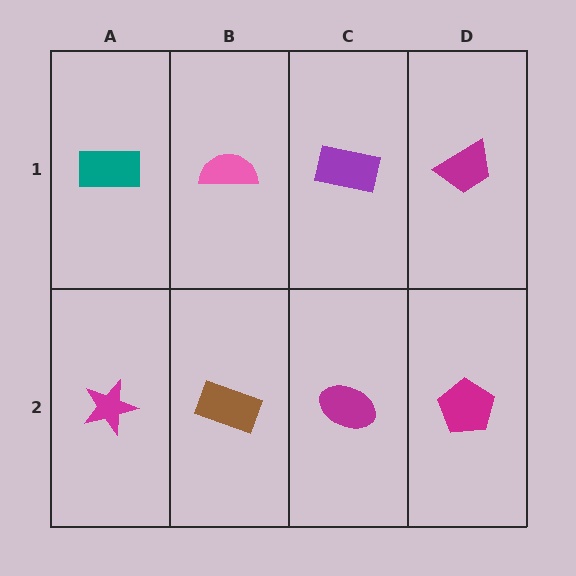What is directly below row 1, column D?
A magenta pentagon.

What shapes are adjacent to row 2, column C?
A purple rectangle (row 1, column C), a brown rectangle (row 2, column B), a magenta pentagon (row 2, column D).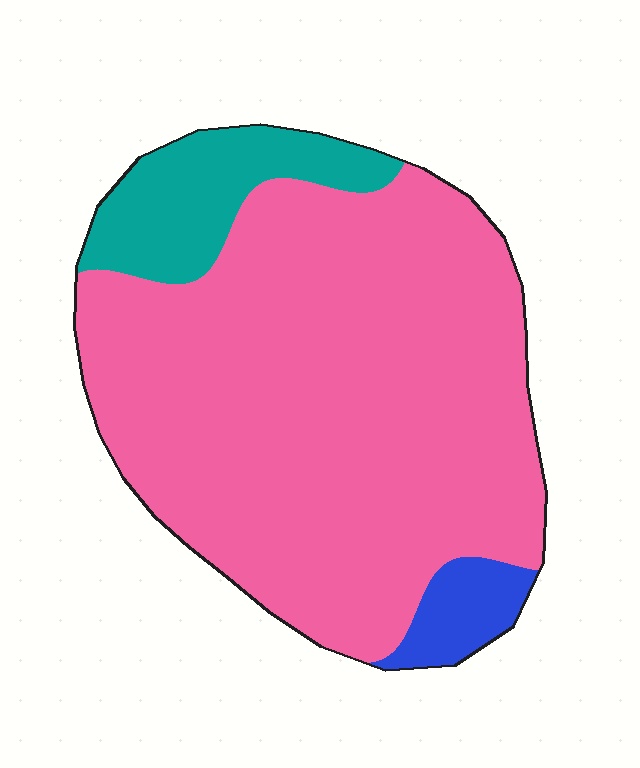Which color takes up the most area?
Pink, at roughly 80%.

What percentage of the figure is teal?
Teal takes up about one eighth (1/8) of the figure.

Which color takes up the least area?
Blue, at roughly 5%.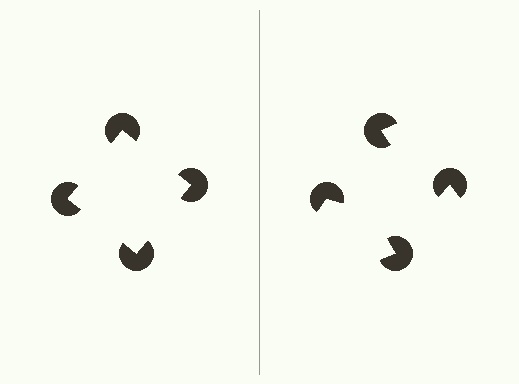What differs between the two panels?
The pac-man discs are positioned identically on both sides; only the wedge orientations differ. On the left they align to a square; on the right they are misaligned.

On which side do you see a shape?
An illusory square appears on the left side. On the right side the wedge cuts are rotated, so no coherent shape forms.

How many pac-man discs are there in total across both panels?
8 — 4 on each side.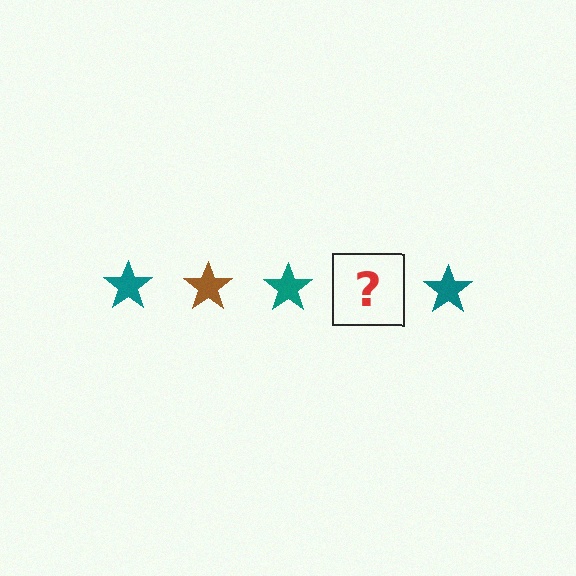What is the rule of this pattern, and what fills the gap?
The rule is that the pattern cycles through teal, brown stars. The gap should be filled with a brown star.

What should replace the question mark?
The question mark should be replaced with a brown star.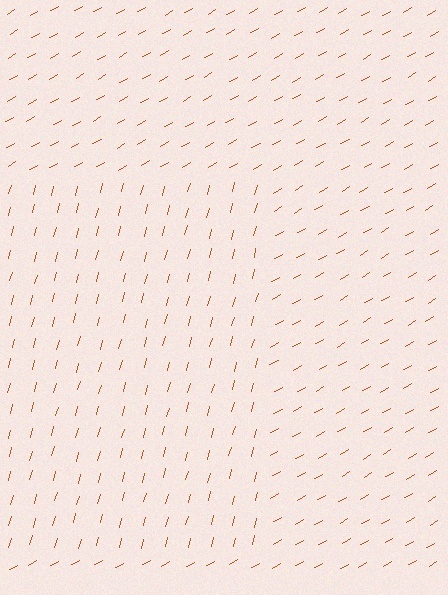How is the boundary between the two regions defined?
The boundary is defined purely by a change in line orientation (approximately 45 degrees difference). All lines are the same color and thickness.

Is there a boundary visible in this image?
Yes, there is a texture boundary formed by a change in line orientation.